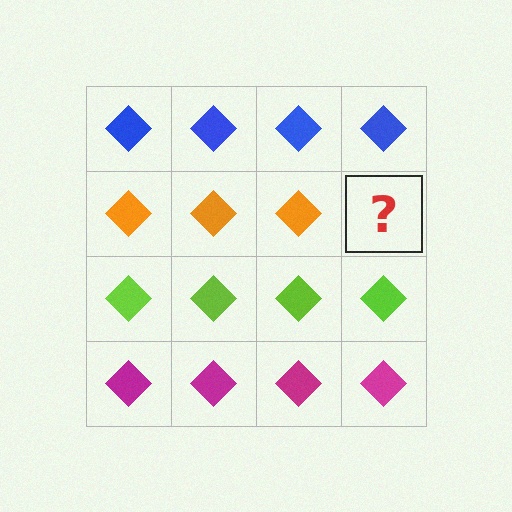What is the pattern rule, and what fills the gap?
The rule is that each row has a consistent color. The gap should be filled with an orange diamond.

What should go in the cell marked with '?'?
The missing cell should contain an orange diamond.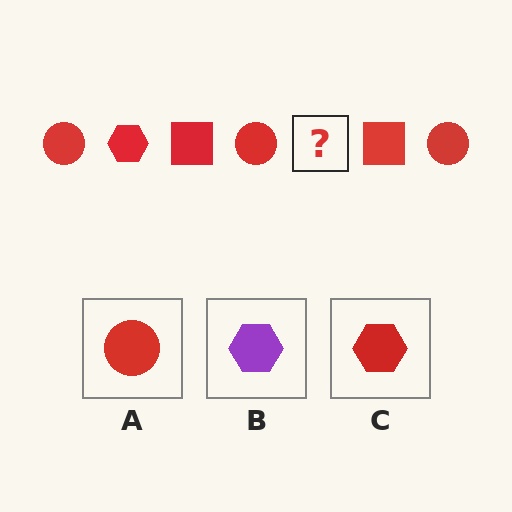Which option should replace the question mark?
Option C.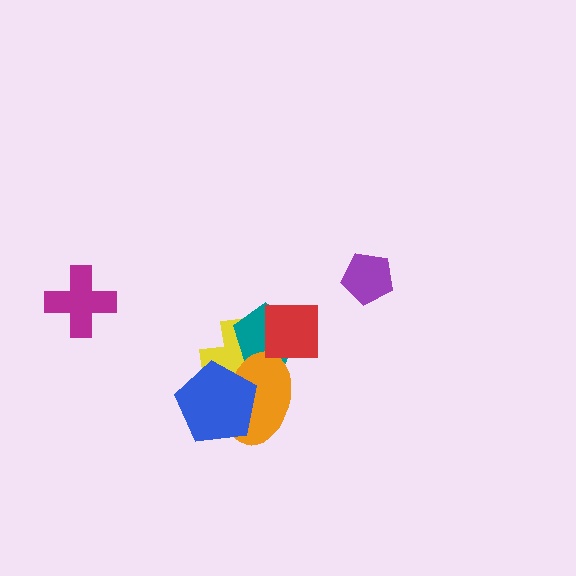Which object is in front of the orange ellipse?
The blue pentagon is in front of the orange ellipse.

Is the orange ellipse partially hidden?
Yes, it is partially covered by another shape.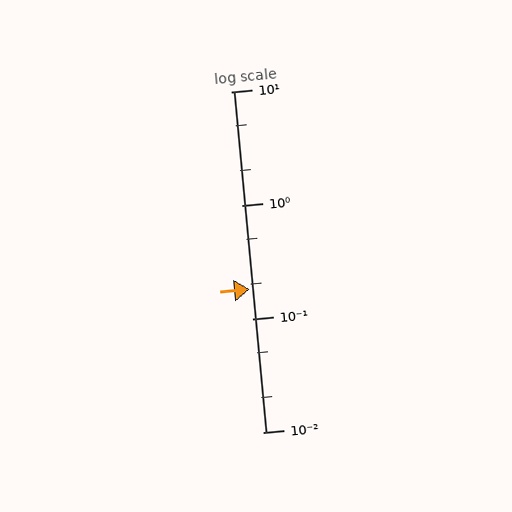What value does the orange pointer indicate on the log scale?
The pointer indicates approximately 0.18.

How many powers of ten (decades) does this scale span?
The scale spans 3 decades, from 0.01 to 10.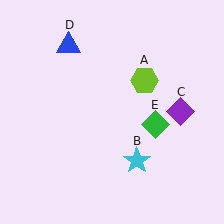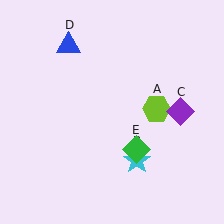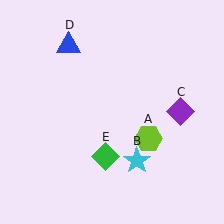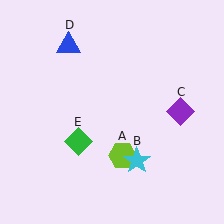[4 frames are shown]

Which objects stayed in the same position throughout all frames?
Cyan star (object B) and purple diamond (object C) and blue triangle (object D) remained stationary.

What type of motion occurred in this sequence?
The lime hexagon (object A), green diamond (object E) rotated clockwise around the center of the scene.